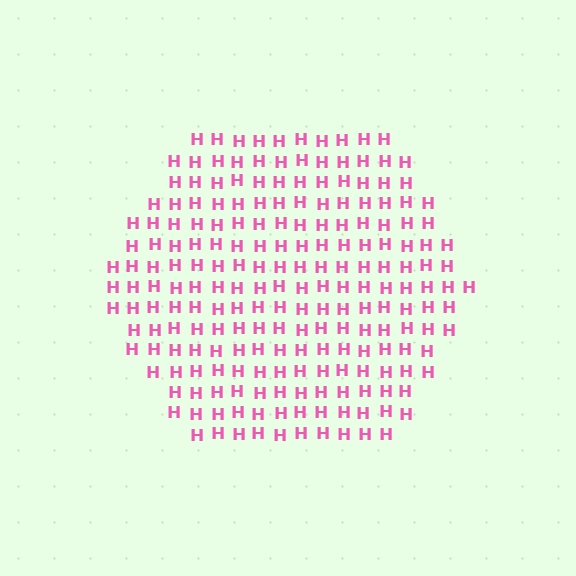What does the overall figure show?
The overall figure shows a hexagon.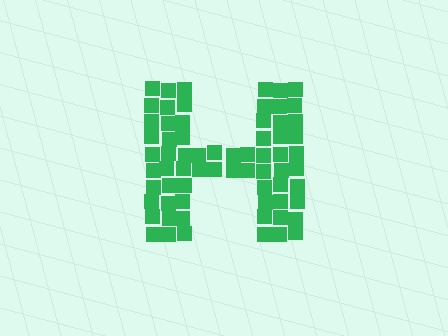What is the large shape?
The large shape is the letter H.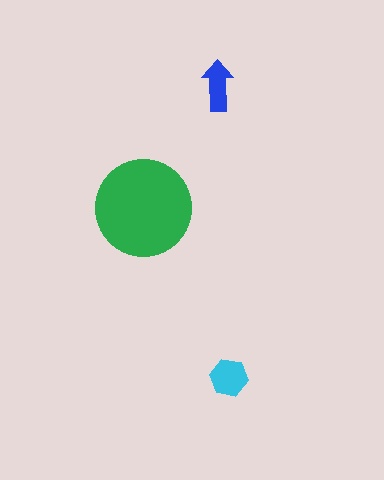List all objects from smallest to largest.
The blue arrow, the cyan hexagon, the green circle.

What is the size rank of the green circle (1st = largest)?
1st.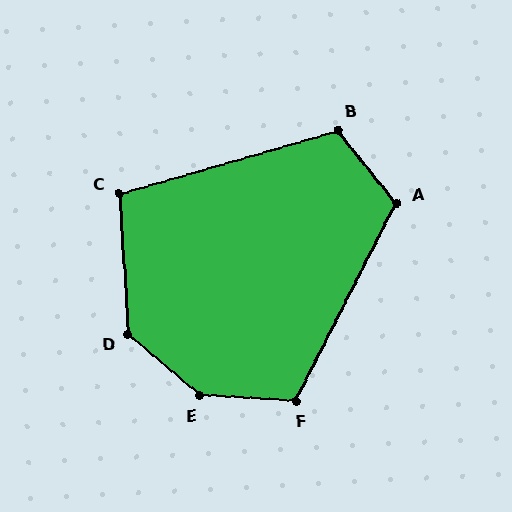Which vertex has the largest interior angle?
E, at approximately 143 degrees.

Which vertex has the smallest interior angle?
C, at approximately 103 degrees.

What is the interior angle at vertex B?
Approximately 112 degrees (obtuse).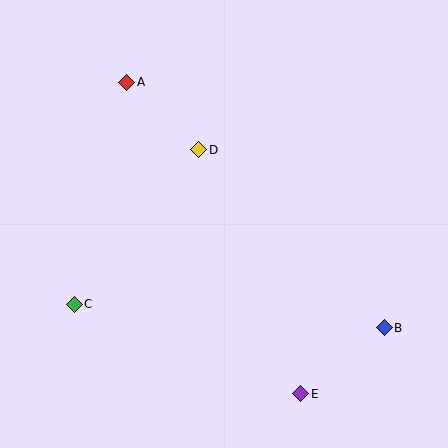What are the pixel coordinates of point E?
Point E is at (301, 394).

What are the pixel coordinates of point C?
Point C is at (74, 304).